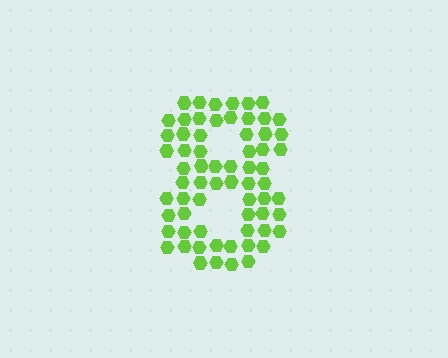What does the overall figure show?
The overall figure shows the digit 8.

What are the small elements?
The small elements are hexagons.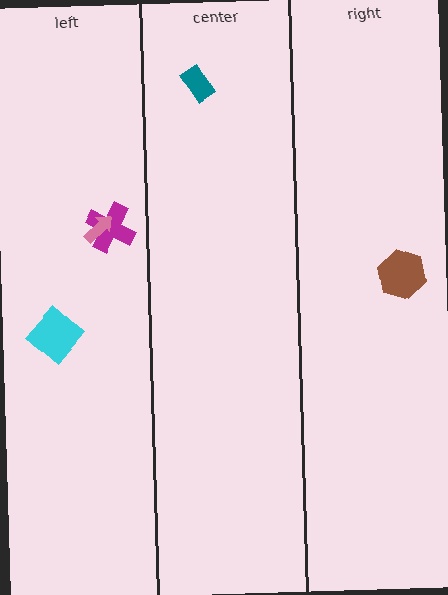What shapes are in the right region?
The brown hexagon.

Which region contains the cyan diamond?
The left region.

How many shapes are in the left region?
3.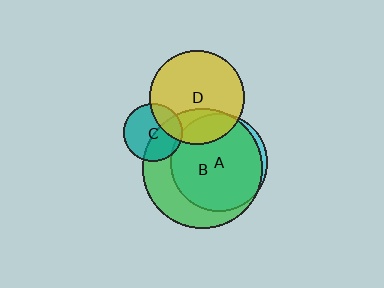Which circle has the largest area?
Circle B (green).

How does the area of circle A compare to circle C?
Approximately 2.8 times.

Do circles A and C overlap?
Yes.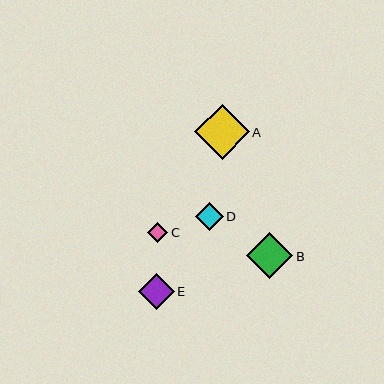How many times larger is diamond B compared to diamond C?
Diamond B is approximately 2.4 times the size of diamond C.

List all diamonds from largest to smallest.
From largest to smallest: A, B, E, D, C.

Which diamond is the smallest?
Diamond C is the smallest with a size of approximately 20 pixels.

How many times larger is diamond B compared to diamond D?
Diamond B is approximately 1.7 times the size of diamond D.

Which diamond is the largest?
Diamond A is the largest with a size of approximately 55 pixels.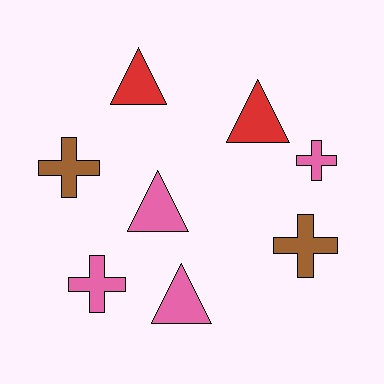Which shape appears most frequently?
Triangle, with 4 objects.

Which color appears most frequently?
Pink, with 4 objects.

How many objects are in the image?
There are 8 objects.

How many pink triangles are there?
There are 2 pink triangles.